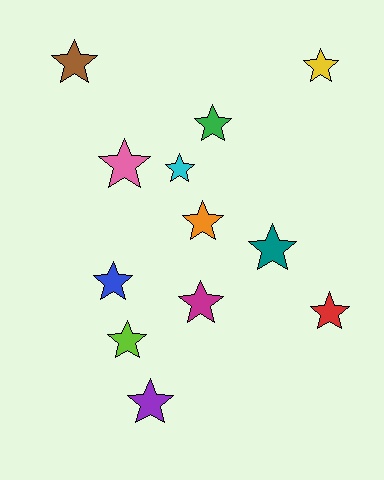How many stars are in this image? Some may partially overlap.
There are 12 stars.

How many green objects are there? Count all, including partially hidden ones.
There is 1 green object.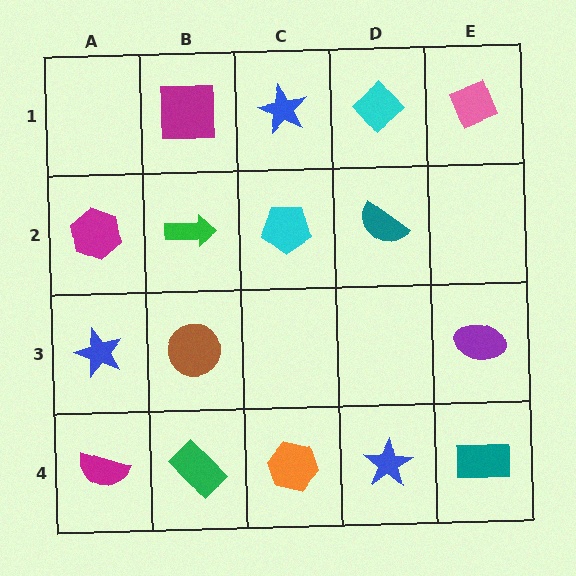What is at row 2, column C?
A cyan pentagon.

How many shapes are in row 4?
5 shapes.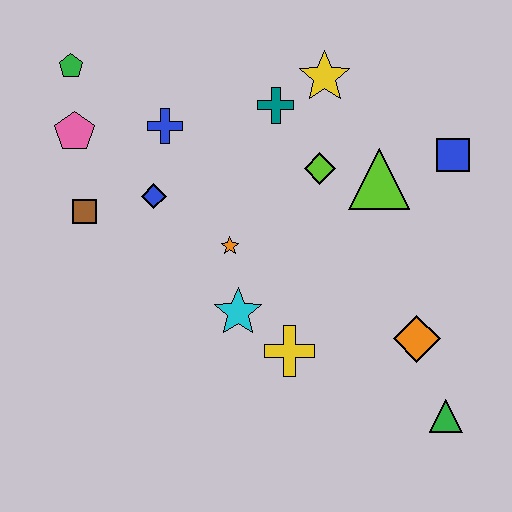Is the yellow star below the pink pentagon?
No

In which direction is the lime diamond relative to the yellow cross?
The lime diamond is above the yellow cross.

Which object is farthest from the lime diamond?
The green triangle is farthest from the lime diamond.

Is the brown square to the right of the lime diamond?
No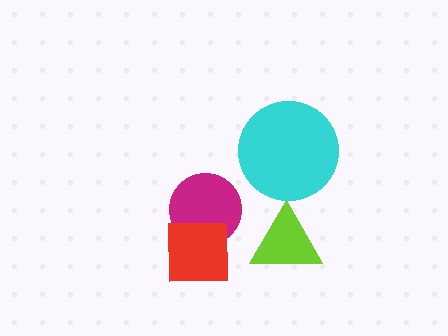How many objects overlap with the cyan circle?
0 objects overlap with the cyan circle.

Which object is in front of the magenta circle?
The red square is in front of the magenta circle.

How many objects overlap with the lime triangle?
0 objects overlap with the lime triangle.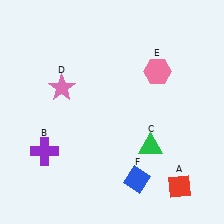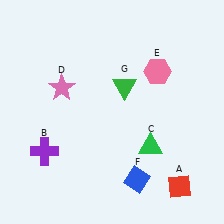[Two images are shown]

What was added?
A green triangle (G) was added in Image 2.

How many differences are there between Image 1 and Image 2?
There is 1 difference between the two images.